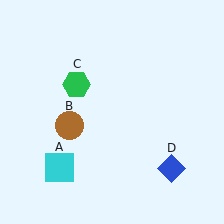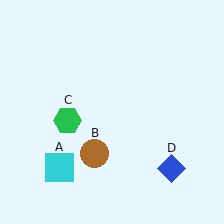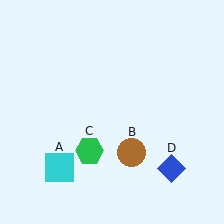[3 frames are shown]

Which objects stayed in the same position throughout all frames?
Cyan square (object A) and blue diamond (object D) remained stationary.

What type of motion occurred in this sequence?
The brown circle (object B), green hexagon (object C) rotated counterclockwise around the center of the scene.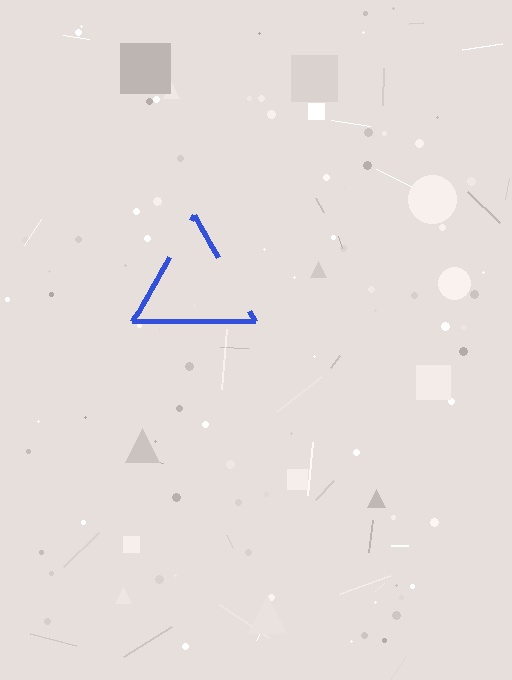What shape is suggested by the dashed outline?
The dashed outline suggests a triangle.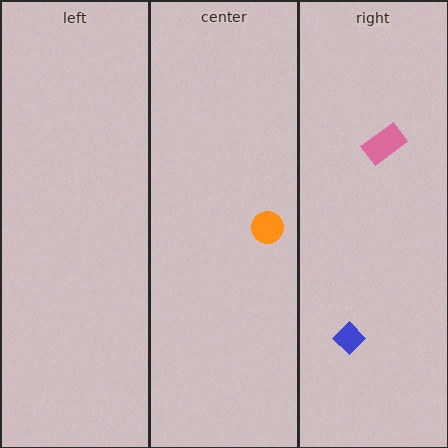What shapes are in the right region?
The blue diamond, the pink rectangle.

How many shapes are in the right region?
2.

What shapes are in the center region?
The orange circle.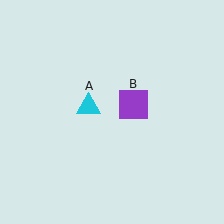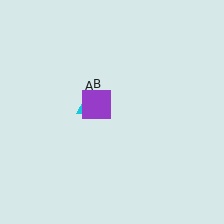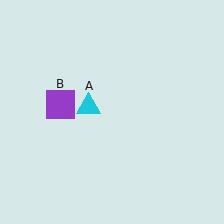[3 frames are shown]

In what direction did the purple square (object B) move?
The purple square (object B) moved left.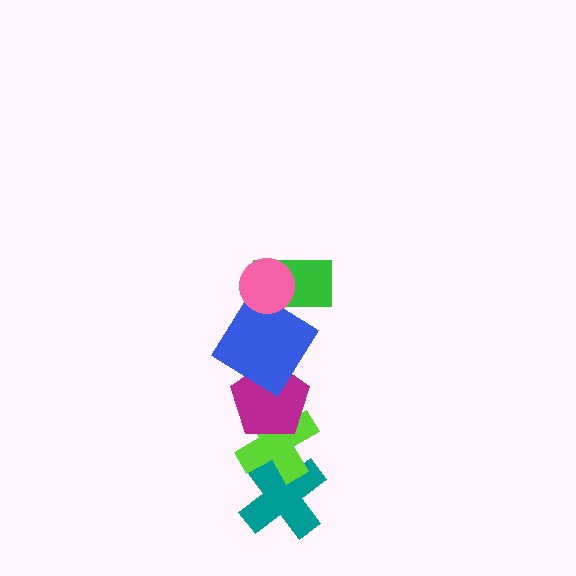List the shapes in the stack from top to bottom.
From top to bottom: the pink circle, the green rectangle, the blue diamond, the magenta pentagon, the lime cross, the teal cross.